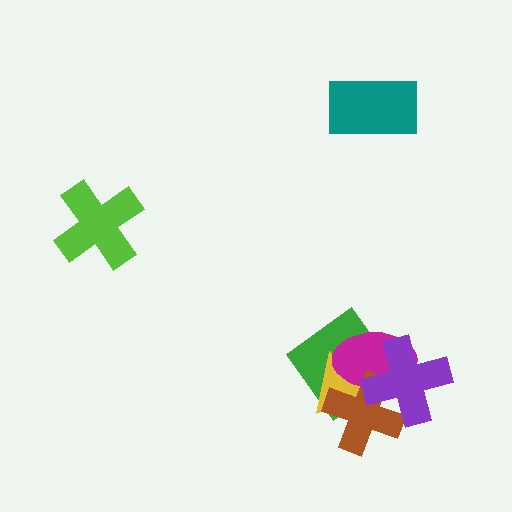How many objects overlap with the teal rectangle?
0 objects overlap with the teal rectangle.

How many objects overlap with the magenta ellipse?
4 objects overlap with the magenta ellipse.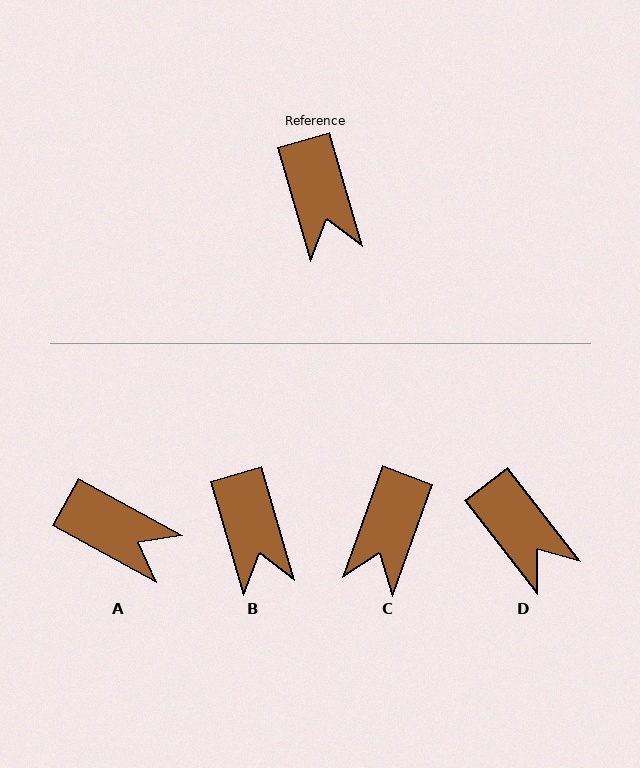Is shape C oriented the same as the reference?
No, it is off by about 36 degrees.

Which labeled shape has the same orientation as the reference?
B.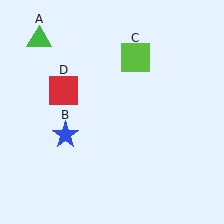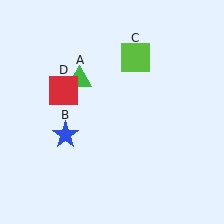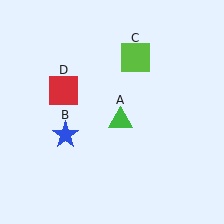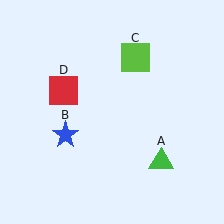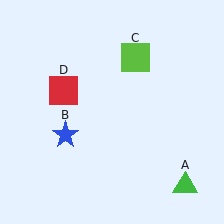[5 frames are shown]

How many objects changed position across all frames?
1 object changed position: green triangle (object A).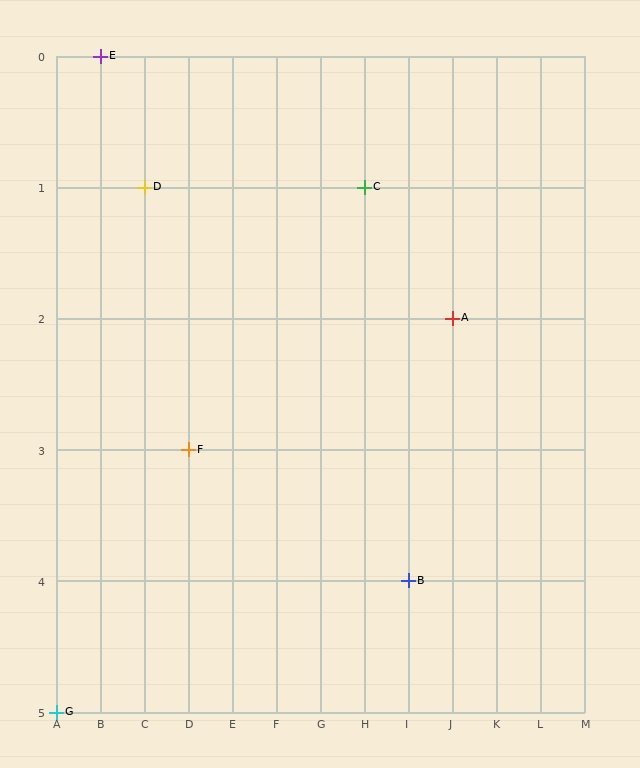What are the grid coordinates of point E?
Point E is at grid coordinates (B, 0).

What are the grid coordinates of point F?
Point F is at grid coordinates (D, 3).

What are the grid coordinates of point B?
Point B is at grid coordinates (I, 4).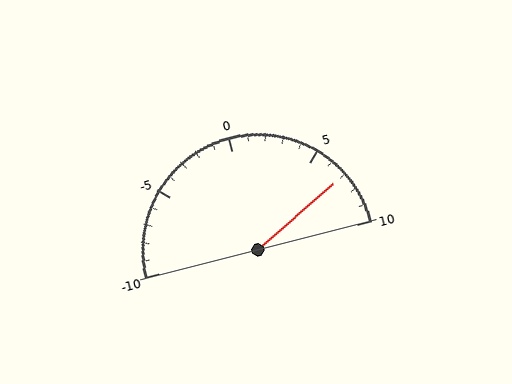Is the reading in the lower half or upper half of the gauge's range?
The reading is in the upper half of the range (-10 to 10).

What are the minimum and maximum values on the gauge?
The gauge ranges from -10 to 10.